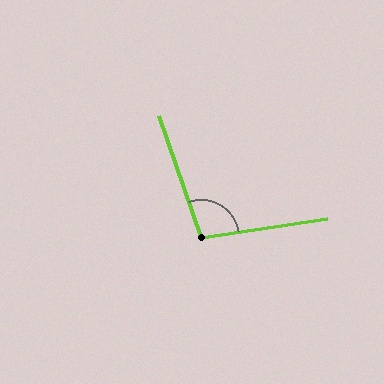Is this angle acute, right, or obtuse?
It is obtuse.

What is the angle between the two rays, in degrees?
Approximately 101 degrees.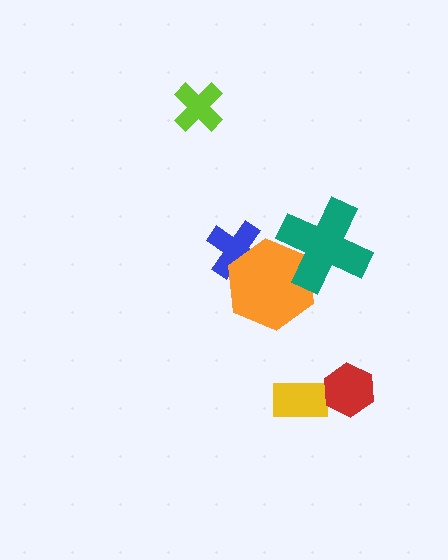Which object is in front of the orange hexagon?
The teal cross is in front of the orange hexagon.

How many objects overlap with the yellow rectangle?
0 objects overlap with the yellow rectangle.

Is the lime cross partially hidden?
No, no other shape covers it.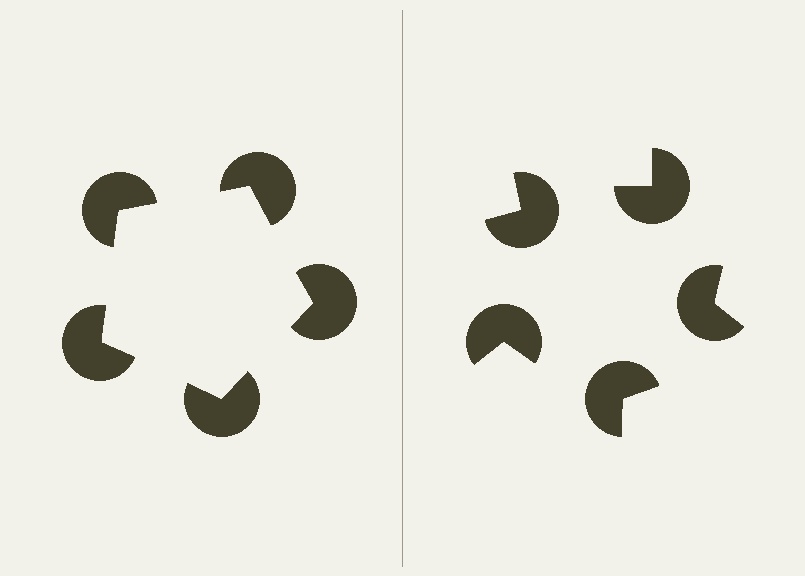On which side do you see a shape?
An illusory pentagon appears on the left side. On the right side the wedge cuts are rotated, so no coherent shape forms.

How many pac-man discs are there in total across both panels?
10 — 5 on each side.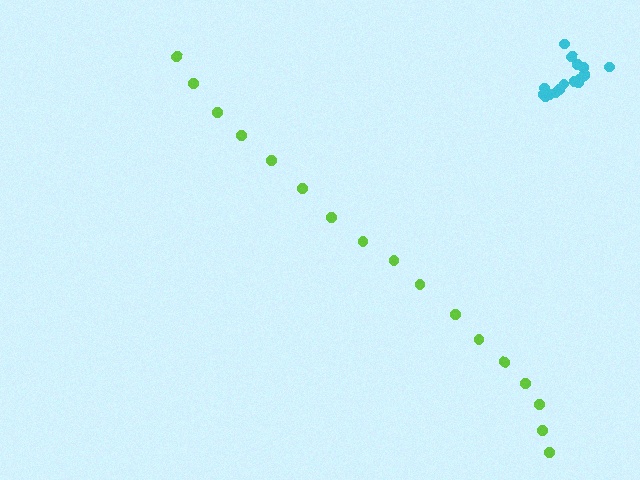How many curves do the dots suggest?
There are 2 distinct paths.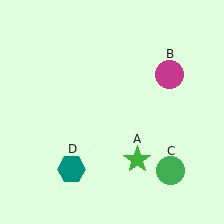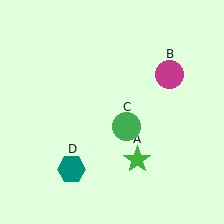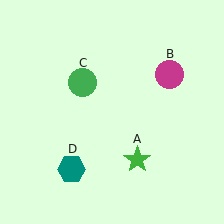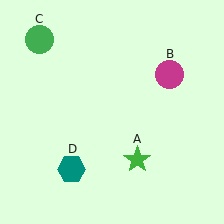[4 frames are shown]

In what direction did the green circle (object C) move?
The green circle (object C) moved up and to the left.